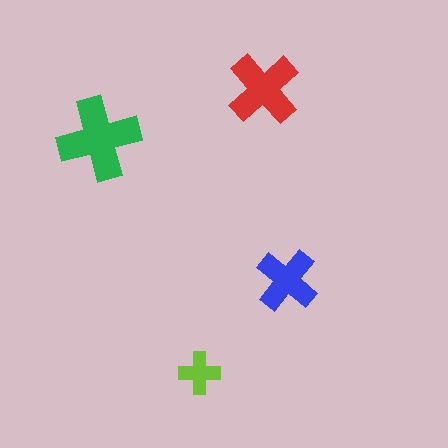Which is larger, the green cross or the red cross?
The green one.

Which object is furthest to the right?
The blue cross is rightmost.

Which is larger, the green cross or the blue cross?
The green one.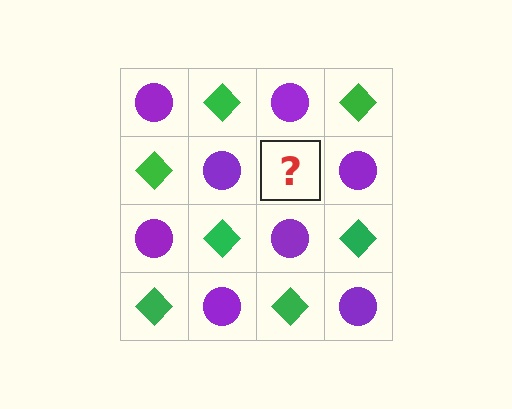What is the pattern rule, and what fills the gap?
The rule is that it alternates purple circle and green diamond in a checkerboard pattern. The gap should be filled with a green diamond.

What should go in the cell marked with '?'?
The missing cell should contain a green diamond.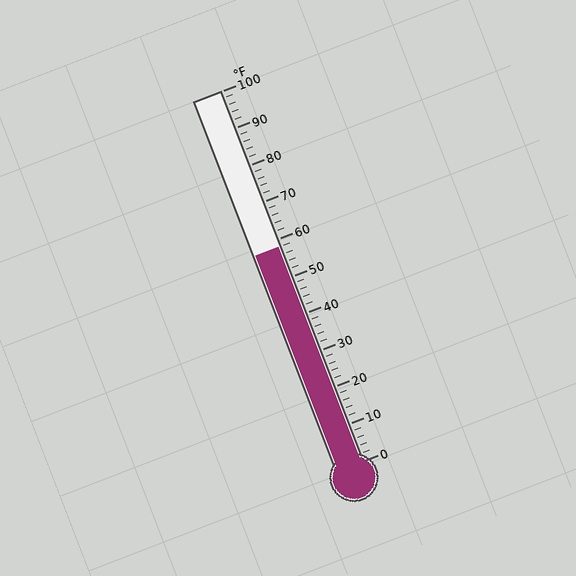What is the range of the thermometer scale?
The thermometer scale ranges from 0°F to 100°F.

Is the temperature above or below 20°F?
The temperature is above 20°F.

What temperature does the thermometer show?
The thermometer shows approximately 58°F.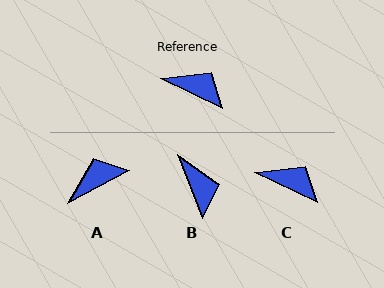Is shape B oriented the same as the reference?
No, it is off by about 43 degrees.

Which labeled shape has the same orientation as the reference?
C.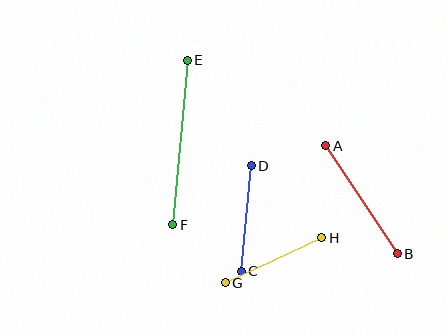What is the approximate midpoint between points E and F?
The midpoint is at approximately (180, 142) pixels.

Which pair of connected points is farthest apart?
Points E and F are farthest apart.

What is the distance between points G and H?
The distance is approximately 106 pixels.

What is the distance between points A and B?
The distance is approximately 129 pixels.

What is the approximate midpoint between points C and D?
The midpoint is at approximately (246, 218) pixels.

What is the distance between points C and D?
The distance is approximately 106 pixels.